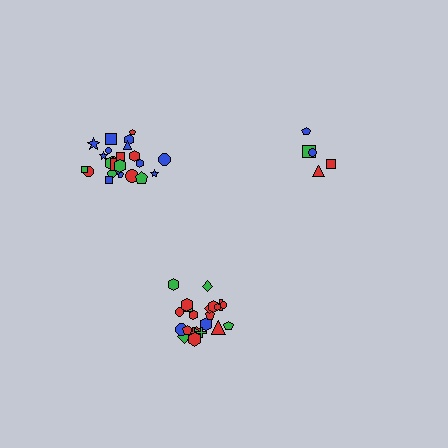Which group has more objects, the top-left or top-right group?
The top-left group.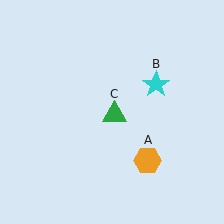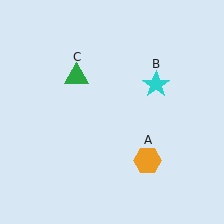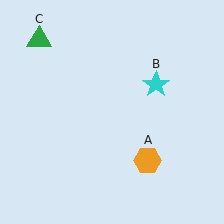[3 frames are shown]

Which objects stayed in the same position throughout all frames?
Orange hexagon (object A) and cyan star (object B) remained stationary.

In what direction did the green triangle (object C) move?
The green triangle (object C) moved up and to the left.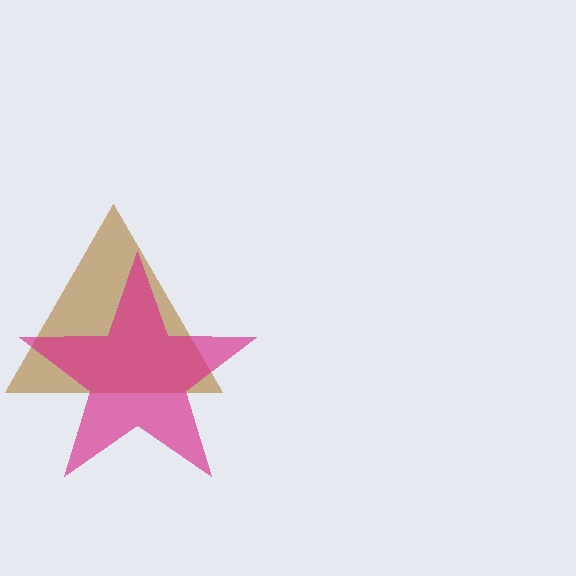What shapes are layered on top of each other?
The layered shapes are: a brown triangle, a magenta star.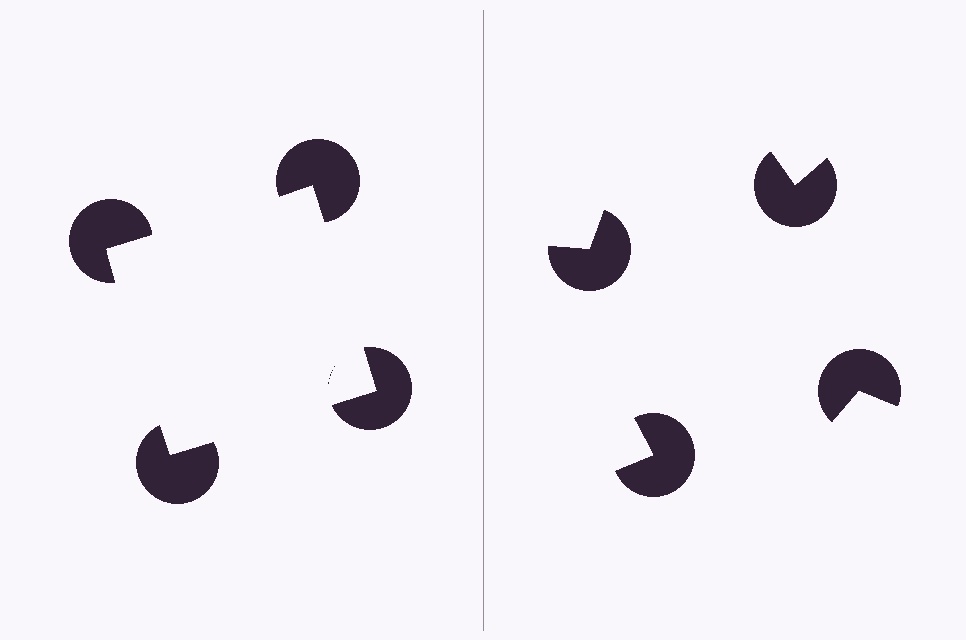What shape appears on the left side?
An illusory square.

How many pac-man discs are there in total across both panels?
8 — 4 on each side.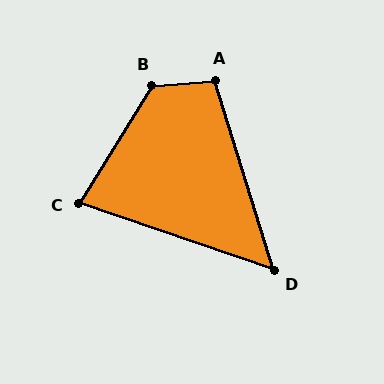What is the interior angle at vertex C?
Approximately 77 degrees (acute).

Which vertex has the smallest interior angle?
D, at approximately 54 degrees.